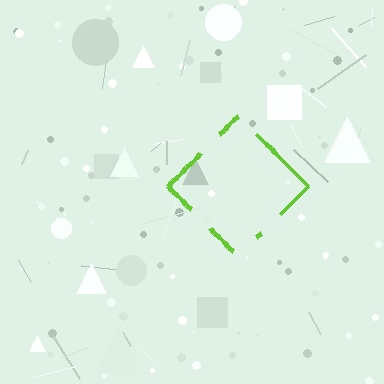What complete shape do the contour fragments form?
The contour fragments form a diamond.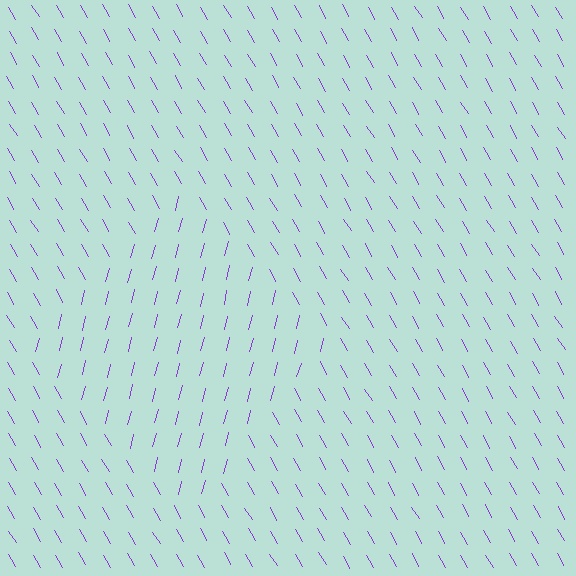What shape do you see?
I see a diamond.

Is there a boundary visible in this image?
Yes, there is a texture boundary formed by a change in line orientation.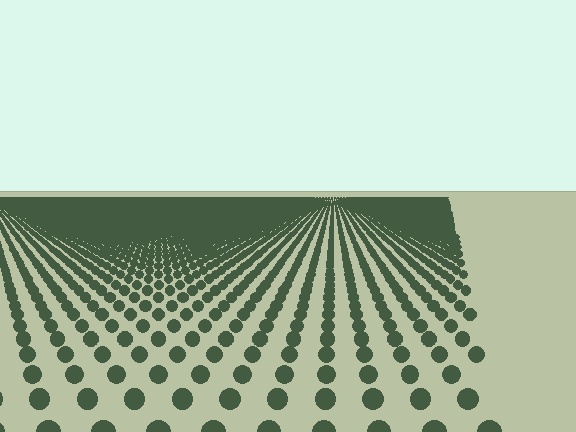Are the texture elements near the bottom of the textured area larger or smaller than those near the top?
Larger. Near the bottom, elements are closer to the viewer and appear at a bigger on-screen size.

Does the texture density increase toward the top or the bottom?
Density increases toward the top.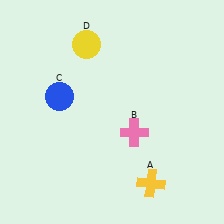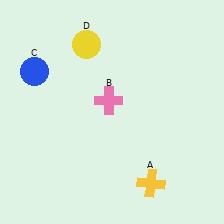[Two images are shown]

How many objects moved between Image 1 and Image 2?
2 objects moved between the two images.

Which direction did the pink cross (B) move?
The pink cross (B) moved up.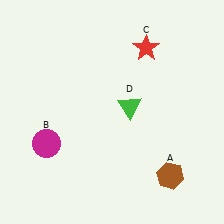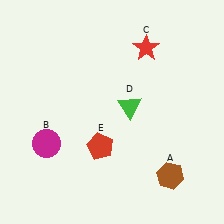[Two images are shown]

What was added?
A red pentagon (E) was added in Image 2.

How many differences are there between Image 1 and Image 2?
There is 1 difference between the two images.